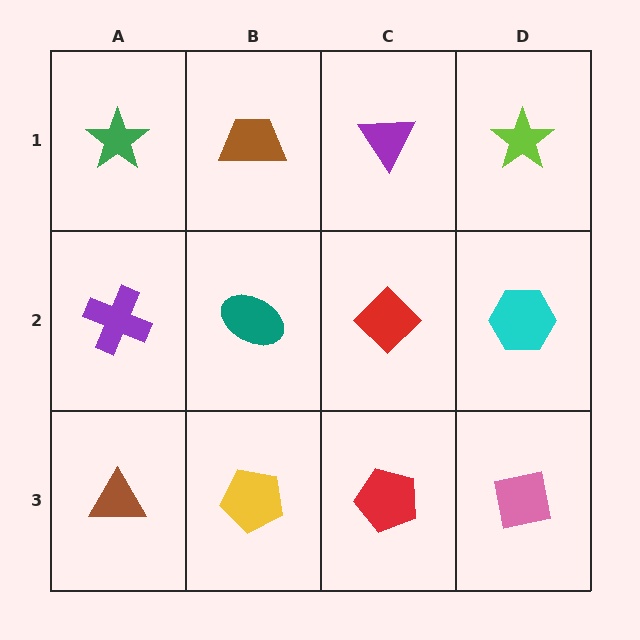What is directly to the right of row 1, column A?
A brown trapezoid.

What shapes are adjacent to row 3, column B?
A teal ellipse (row 2, column B), a brown triangle (row 3, column A), a red pentagon (row 3, column C).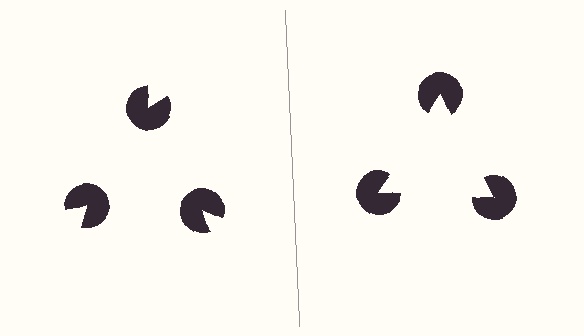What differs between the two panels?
The pac-man discs are positioned identically on both sides; only the wedge orientations differ. On the right they align to a triangle; on the left they are misaligned.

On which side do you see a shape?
An illusory triangle appears on the right side. On the left side the wedge cuts are rotated, so no coherent shape forms.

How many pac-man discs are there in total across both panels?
6 — 3 on each side.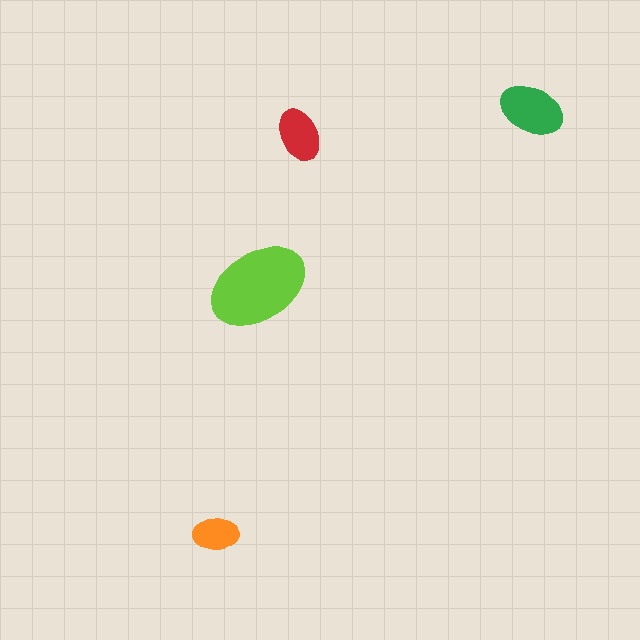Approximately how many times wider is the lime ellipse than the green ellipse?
About 1.5 times wider.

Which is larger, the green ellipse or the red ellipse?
The green one.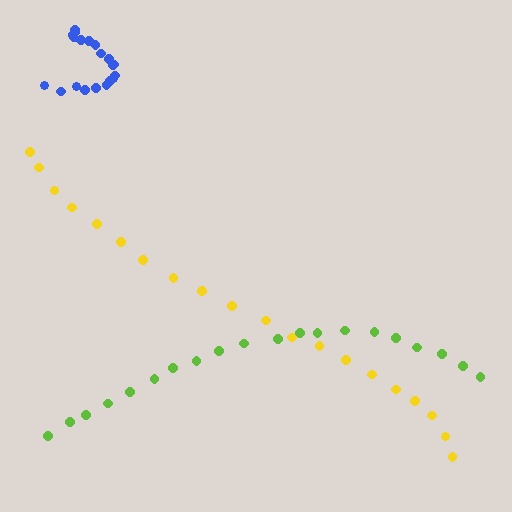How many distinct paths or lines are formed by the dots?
There are 3 distinct paths.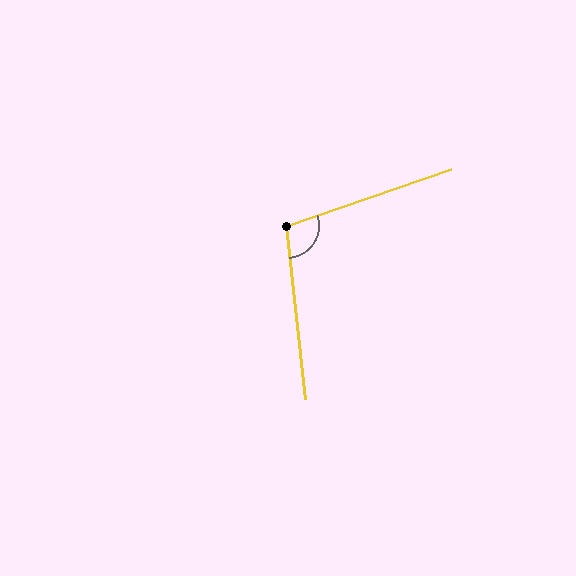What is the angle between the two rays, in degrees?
Approximately 103 degrees.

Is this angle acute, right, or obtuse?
It is obtuse.